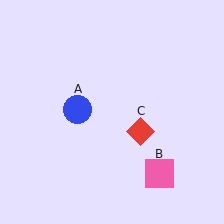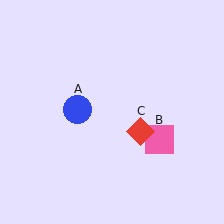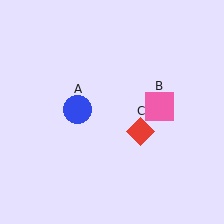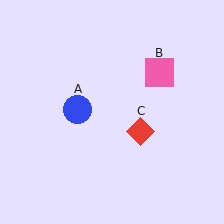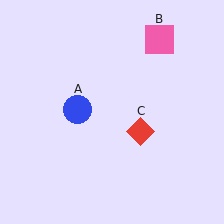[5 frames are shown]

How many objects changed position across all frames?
1 object changed position: pink square (object B).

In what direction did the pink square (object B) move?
The pink square (object B) moved up.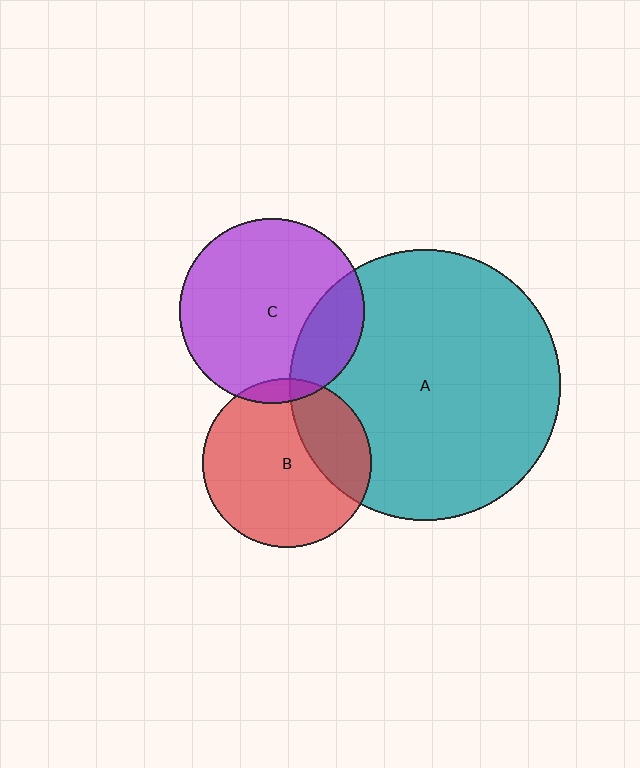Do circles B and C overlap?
Yes.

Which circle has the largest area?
Circle A (teal).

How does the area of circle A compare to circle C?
Approximately 2.1 times.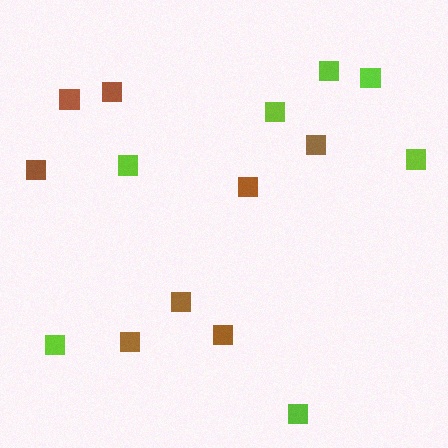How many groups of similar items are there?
There are 2 groups: one group of brown squares (8) and one group of lime squares (7).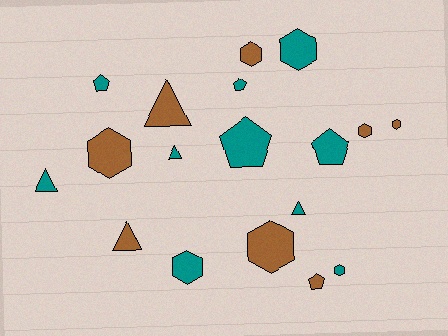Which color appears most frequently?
Teal, with 10 objects.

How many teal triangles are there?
There are 3 teal triangles.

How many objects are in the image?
There are 18 objects.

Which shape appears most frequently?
Hexagon, with 8 objects.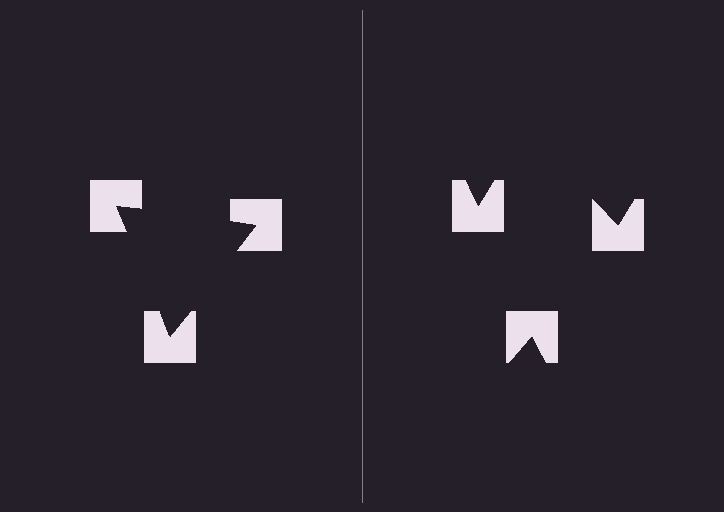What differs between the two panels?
The notched squares are positioned identically on both sides; only the wedge orientations differ. On the left they align to a triangle; on the right they are misaligned.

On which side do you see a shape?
An illusory triangle appears on the left side. On the right side the wedge cuts are rotated, so no coherent shape forms.